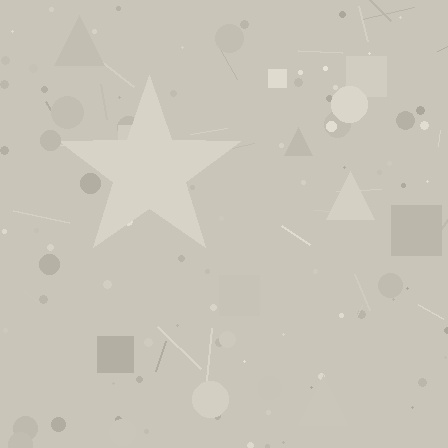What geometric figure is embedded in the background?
A star is embedded in the background.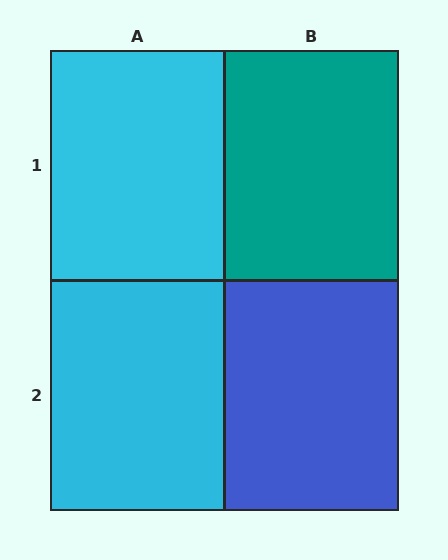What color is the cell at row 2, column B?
Blue.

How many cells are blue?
1 cell is blue.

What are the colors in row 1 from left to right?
Cyan, teal.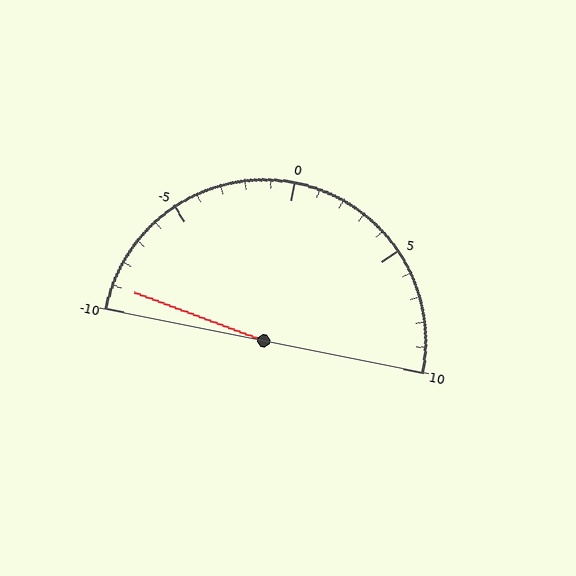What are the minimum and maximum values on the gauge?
The gauge ranges from -10 to 10.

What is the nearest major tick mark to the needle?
The nearest major tick mark is -10.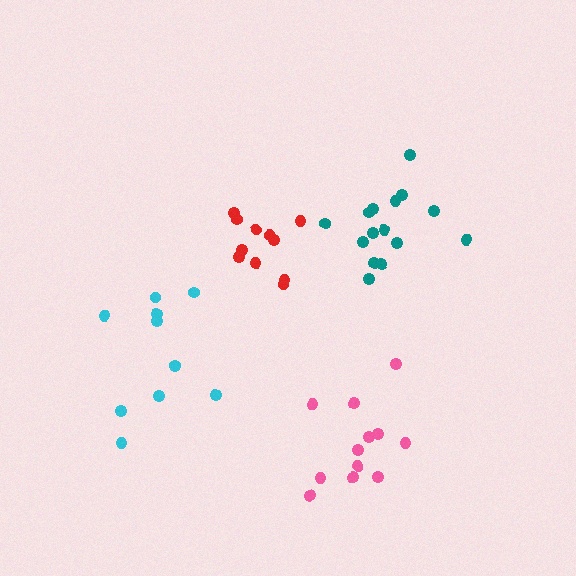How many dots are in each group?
Group 1: 15 dots, Group 2: 12 dots, Group 3: 11 dots, Group 4: 11 dots (49 total).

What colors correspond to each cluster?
The clusters are colored: teal, pink, red, cyan.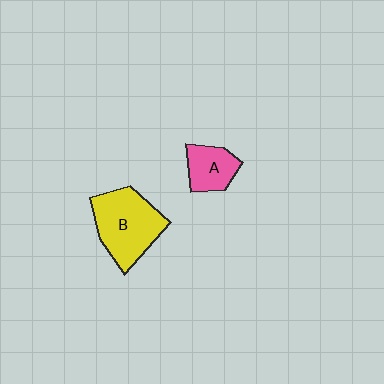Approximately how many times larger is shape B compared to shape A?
Approximately 1.9 times.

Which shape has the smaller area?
Shape A (pink).